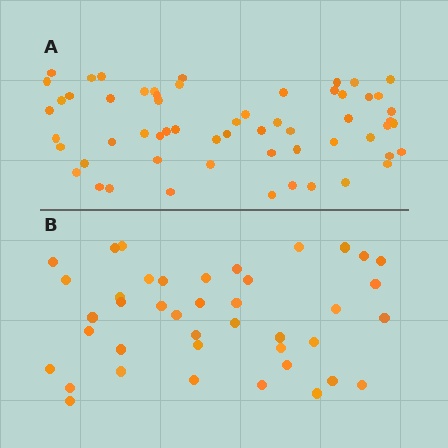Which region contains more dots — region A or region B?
Region A (the top region) has more dots.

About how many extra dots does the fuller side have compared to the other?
Region A has approximately 20 more dots than region B.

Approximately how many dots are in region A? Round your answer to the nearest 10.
About 60 dots. (The exact count is 59, which rounds to 60.)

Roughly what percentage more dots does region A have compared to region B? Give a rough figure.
About 45% more.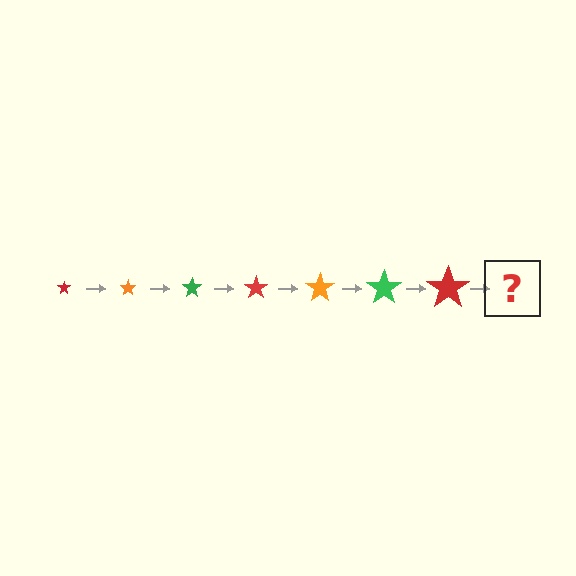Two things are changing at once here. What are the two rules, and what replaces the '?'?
The two rules are that the star grows larger each step and the color cycles through red, orange, and green. The '?' should be an orange star, larger than the previous one.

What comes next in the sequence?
The next element should be an orange star, larger than the previous one.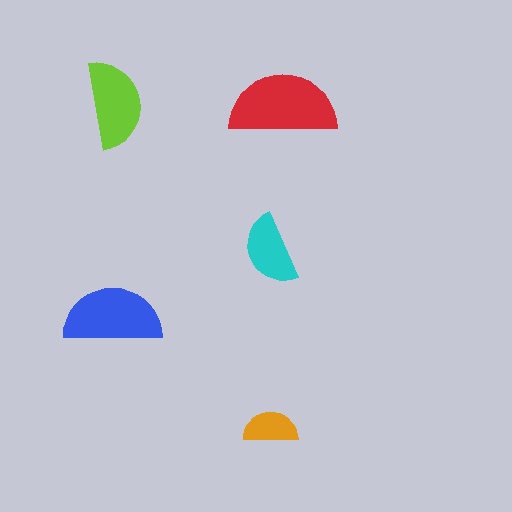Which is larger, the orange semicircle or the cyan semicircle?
The cyan one.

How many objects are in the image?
There are 5 objects in the image.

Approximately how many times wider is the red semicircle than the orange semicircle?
About 2 times wider.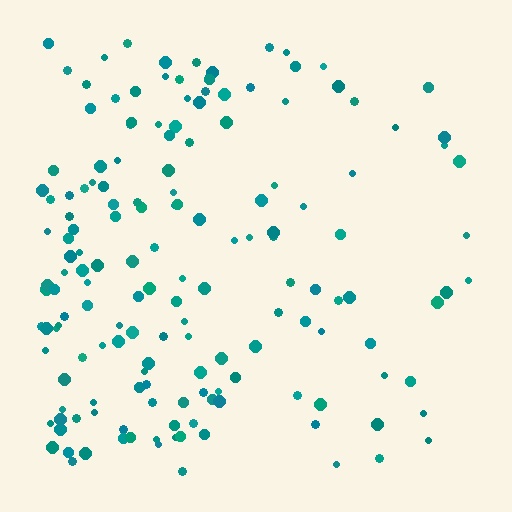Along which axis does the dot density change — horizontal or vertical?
Horizontal.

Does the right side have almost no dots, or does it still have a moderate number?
Still a moderate number, just noticeably fewer than the left.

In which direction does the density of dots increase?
From right to left, with the left side densest.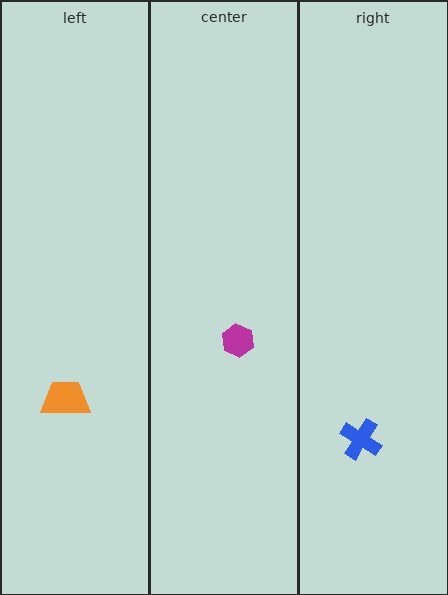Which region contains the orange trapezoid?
The left region.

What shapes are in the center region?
The magenta hexagon.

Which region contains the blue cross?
The right region.